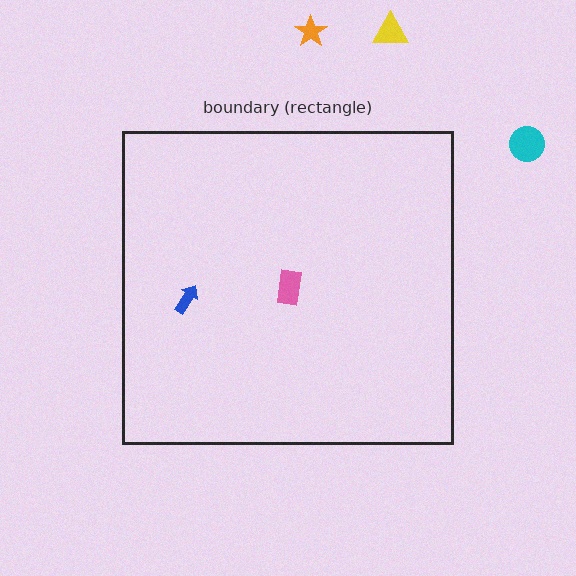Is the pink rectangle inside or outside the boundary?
Inside.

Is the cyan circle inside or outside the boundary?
Outside.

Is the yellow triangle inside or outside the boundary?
Outside.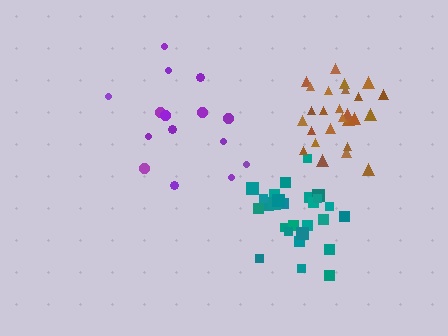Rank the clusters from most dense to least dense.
brown, teal, purple.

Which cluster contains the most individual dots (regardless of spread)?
Teal (27).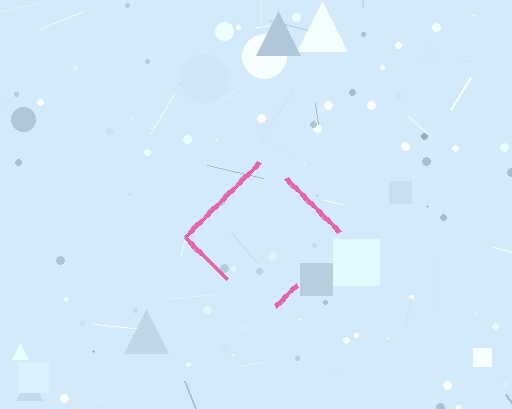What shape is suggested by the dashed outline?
The dashed outline suggests a diamond.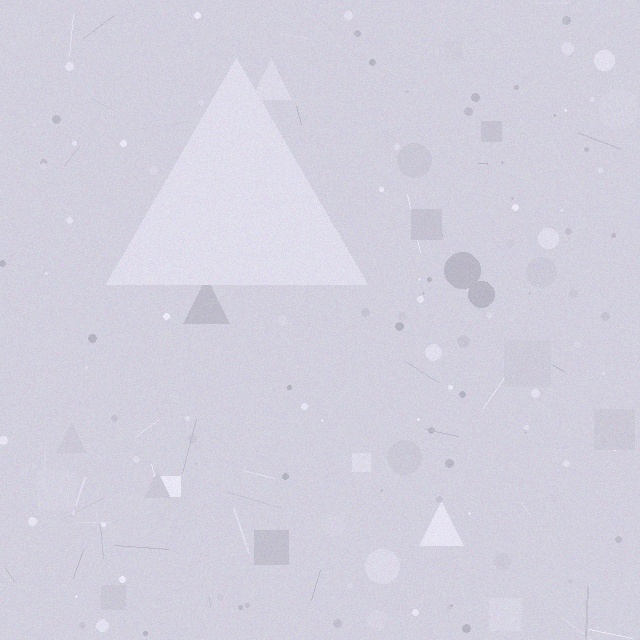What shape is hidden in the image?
A triangle is hidden in the image.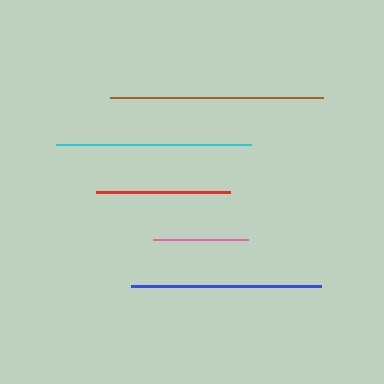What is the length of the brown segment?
The brown segment is approximately 213 pixels long.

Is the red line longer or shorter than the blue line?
The blue line is longer than the red line.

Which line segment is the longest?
The brown line is the longest at approximately 213 pixels.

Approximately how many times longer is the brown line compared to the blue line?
The brown line is approximately 1.1 times the length of the blue line.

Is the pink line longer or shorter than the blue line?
The blue line is longer than the pink line.